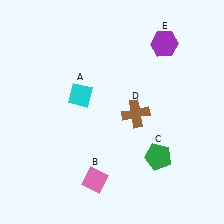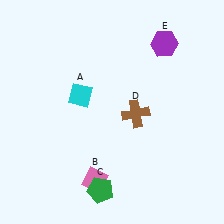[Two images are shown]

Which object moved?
The green pentagon (C) moved left.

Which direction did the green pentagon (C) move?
The green pentagon (C) moved left.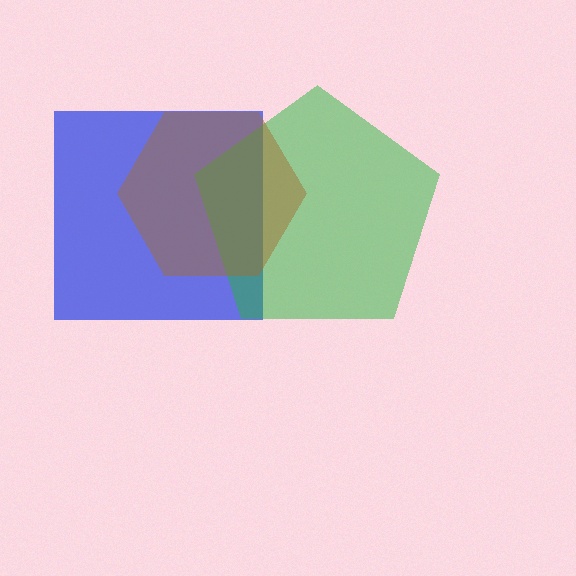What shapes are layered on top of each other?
The layered shapes are: a blue square, a green pentagon, a brown hexagon.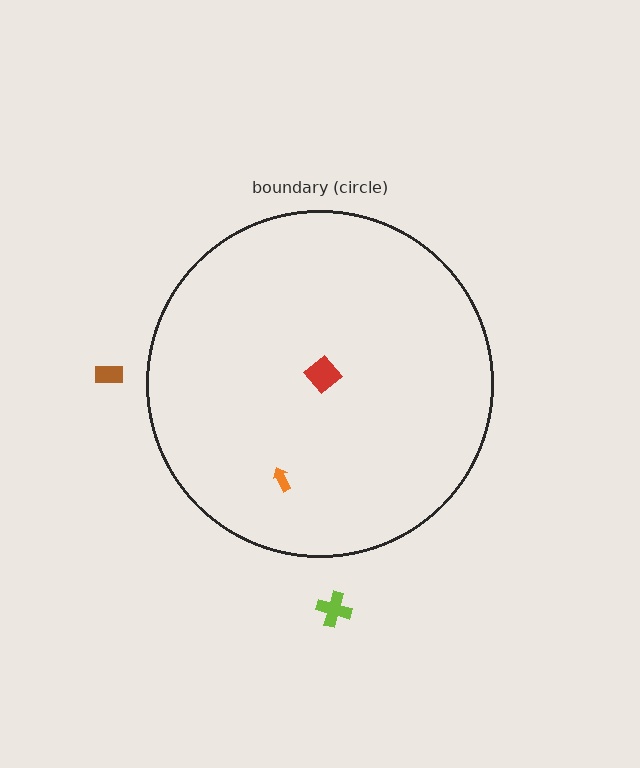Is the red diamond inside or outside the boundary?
Inside.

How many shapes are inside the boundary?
2 inside, 2 outside.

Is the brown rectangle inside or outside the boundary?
Outside.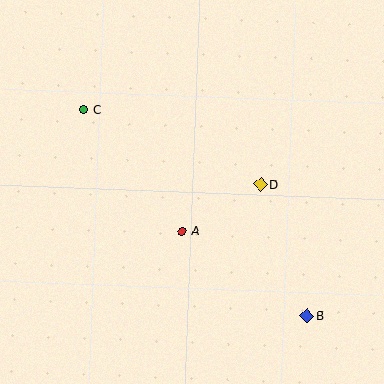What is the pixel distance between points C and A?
The distance between C and A is 156 pixels.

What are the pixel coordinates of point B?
Point B is at (307, 316).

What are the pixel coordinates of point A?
Point A is at (182, 231).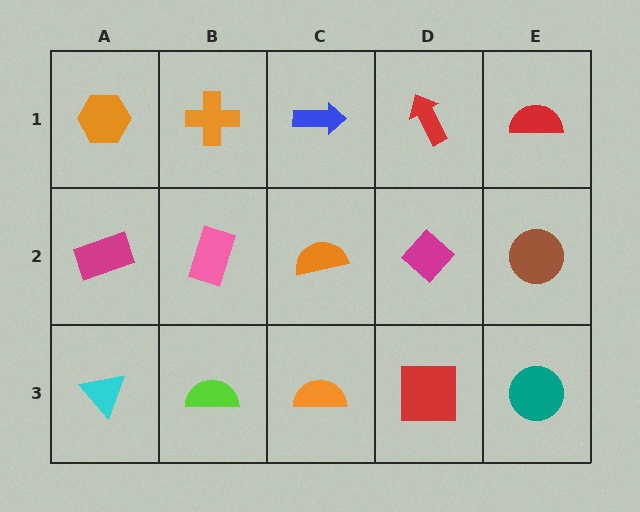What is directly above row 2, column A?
An orange hexagon.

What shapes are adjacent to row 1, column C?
An orange semicircle (row 2, column C), an orange cross (row 1, column B), a red arrow (row 1, column D).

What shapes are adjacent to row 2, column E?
A red semicircle (row 1, column E), a teal circle (row 3, column E), a magenta diamond (row 2, column D).